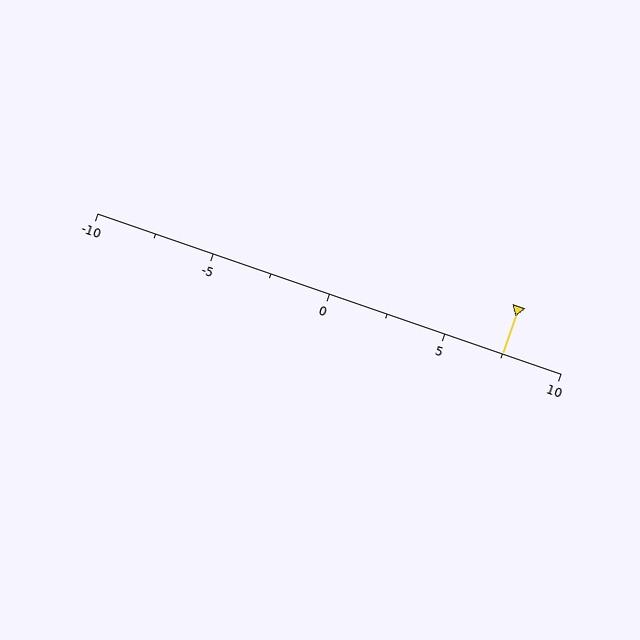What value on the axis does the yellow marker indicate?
The marker indicates approximately 7.5.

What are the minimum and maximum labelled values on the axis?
The axis runs from -10 to 10.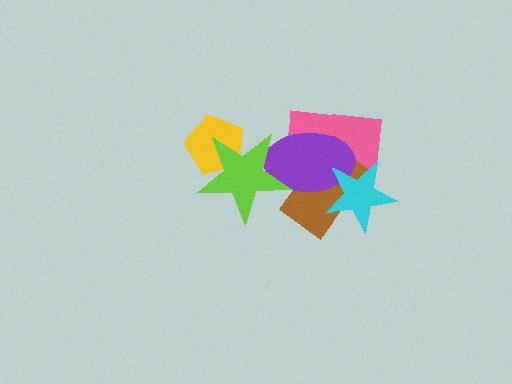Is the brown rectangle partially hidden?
Yes, it is partially covered by another shape.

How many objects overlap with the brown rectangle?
4 objects overlap with the brown rectangle.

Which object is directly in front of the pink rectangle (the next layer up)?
The brown rectangle is directly in front of the pink rectangle.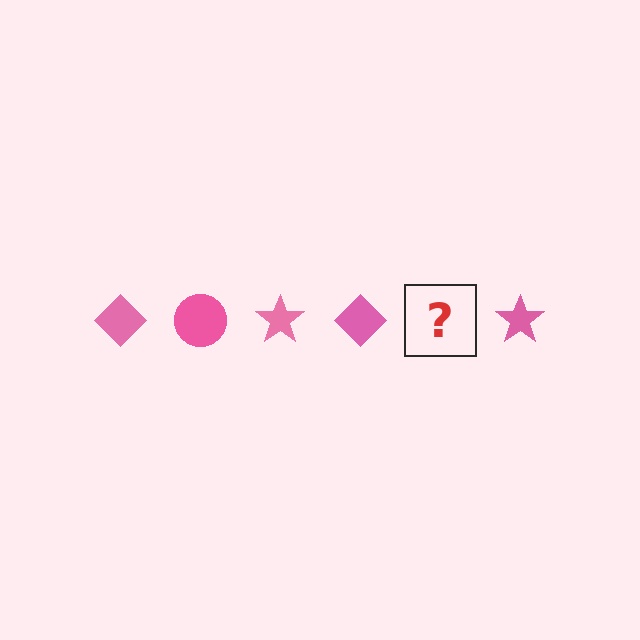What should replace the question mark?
The question mark should be replaced with a pink circle.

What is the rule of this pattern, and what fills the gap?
The rule is that the pattern cycles through diamond, circle, star shapes in pink. The gap should be filled with a pink circle.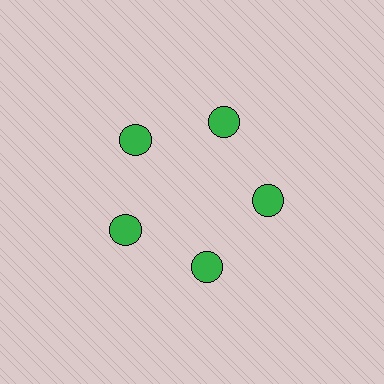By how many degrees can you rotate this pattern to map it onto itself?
The pattern maps onto itself every 72 degrees of rotation.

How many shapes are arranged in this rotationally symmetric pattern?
There are 5 shapes, arranged in 5 groups of 1.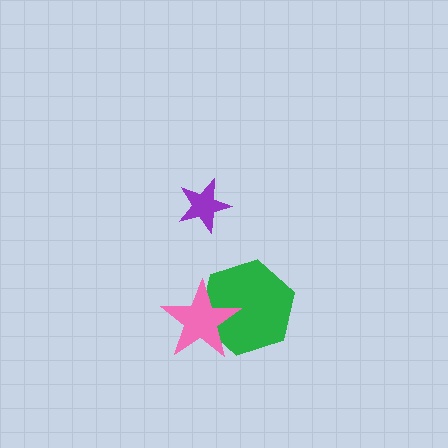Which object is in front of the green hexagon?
The pink star is in front of the green hexagon.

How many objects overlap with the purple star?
0 objects overlap with the purple star.